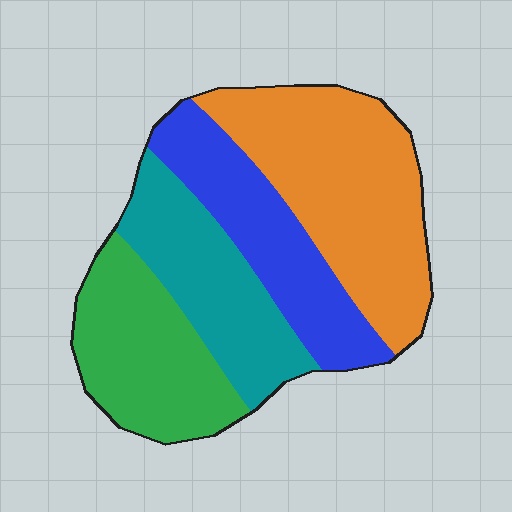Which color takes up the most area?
Orange, at roughly 35%.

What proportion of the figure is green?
Green covers roughly 25% of the figure.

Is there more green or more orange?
Orange.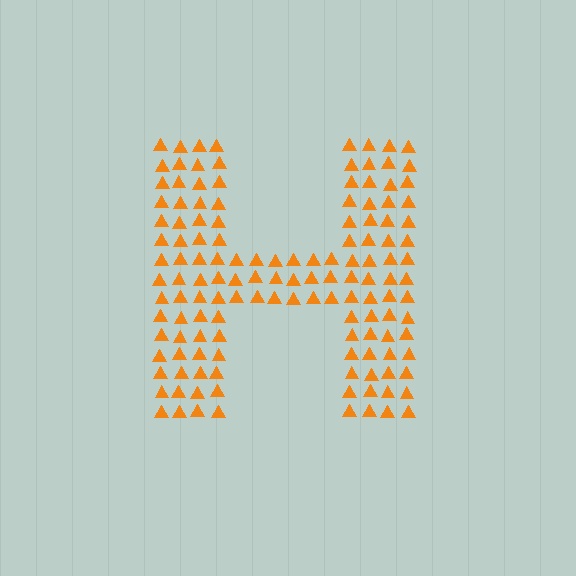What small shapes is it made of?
It is made of small triangles.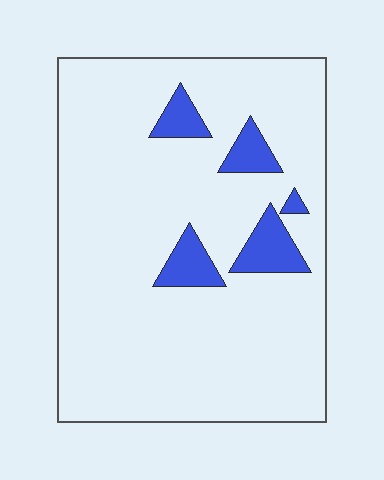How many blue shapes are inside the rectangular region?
5.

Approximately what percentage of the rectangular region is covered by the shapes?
Approximately 10%.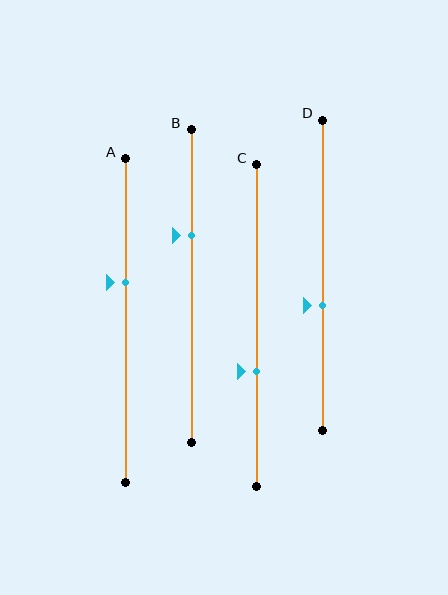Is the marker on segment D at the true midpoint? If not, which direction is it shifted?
No, the marker on segment D is shifted downward by about 10% of the segment length.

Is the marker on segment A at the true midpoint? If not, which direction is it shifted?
No, the marker on segment A is shifted upward by about 12% of the segment length.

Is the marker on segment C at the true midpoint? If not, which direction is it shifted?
No, the marker on segment C is shifted downward by about 14% of the segment length.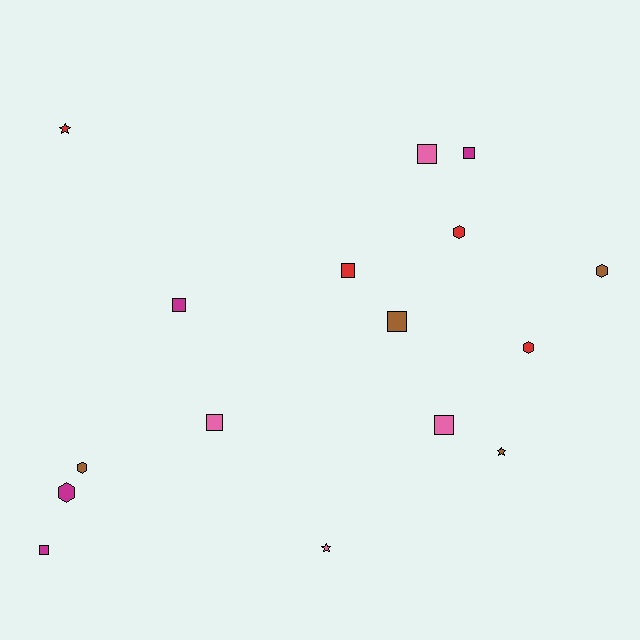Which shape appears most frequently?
Square, with 8 objects.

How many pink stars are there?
There is 1 pink star.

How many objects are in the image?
There are 16 objects.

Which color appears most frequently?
Brown, with 4 objects.